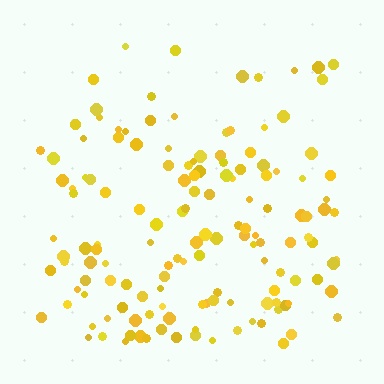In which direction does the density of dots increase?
From top to bottom, with the bottom side densest.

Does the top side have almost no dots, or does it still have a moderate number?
Still a moderate number, just noticeably fewer than the bottom.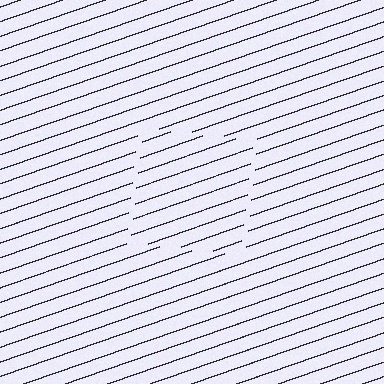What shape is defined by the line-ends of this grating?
An illusory square. The interior of the shape contains the same grating, shifted by half a period — the contour is defined by the phase discontinuity where line-ends from the inner and outer gratings abut.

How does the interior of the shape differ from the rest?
The interior of the shape contains the same grating, shifted by half a period — the contour is defined by the phase discontinuity where line-ends from the inner and outer gratings abut.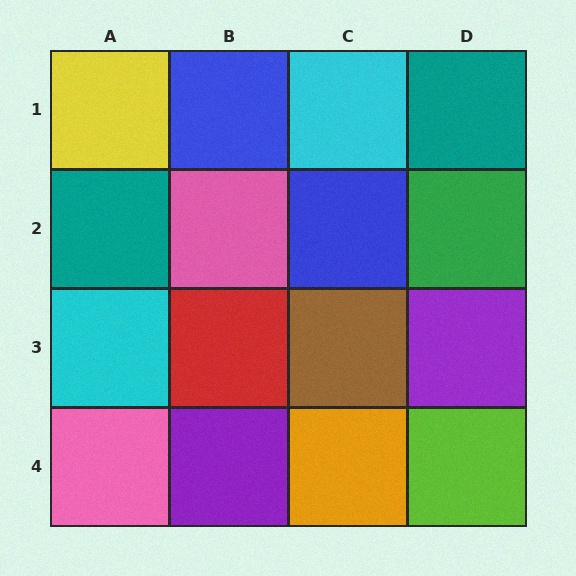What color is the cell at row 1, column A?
Yellow.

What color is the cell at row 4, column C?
Orange.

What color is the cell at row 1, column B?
Blue.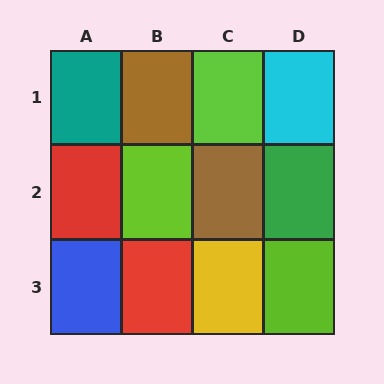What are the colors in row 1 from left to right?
Teal, brown, lime, cyan.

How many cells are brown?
2 cells are brown.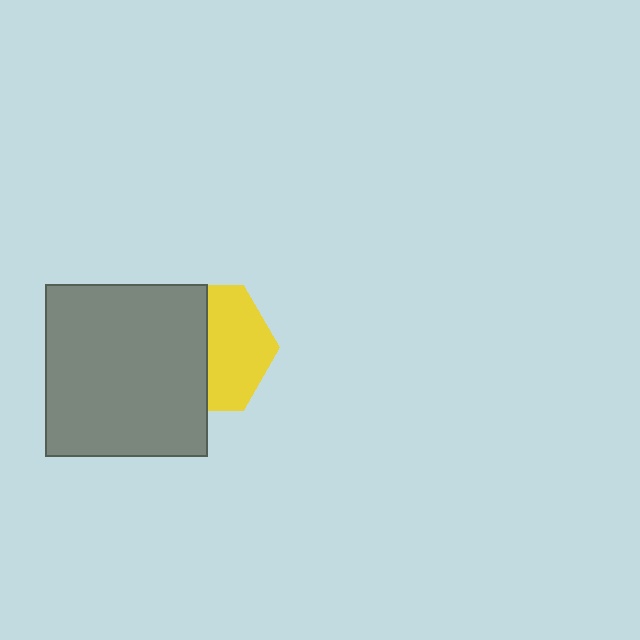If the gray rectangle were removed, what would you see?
You would see the complete yellow hexagon.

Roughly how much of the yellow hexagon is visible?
About half of it is visible (roughly 50%).